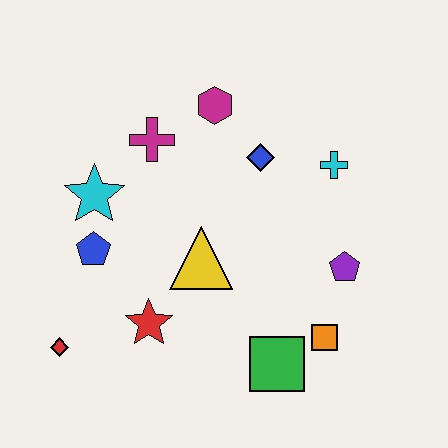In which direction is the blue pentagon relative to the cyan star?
The blue pentagon is below the cyan star.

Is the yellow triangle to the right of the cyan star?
Yes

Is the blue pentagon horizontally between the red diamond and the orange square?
Yes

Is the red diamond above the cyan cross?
No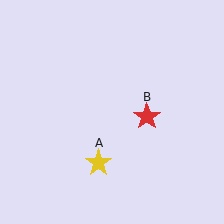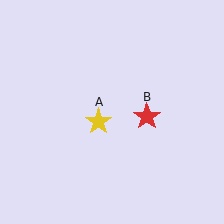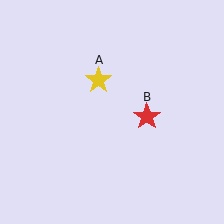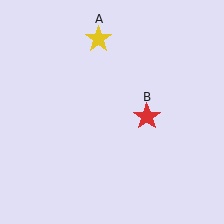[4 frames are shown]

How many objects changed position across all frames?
1 object changed position: yellow star (object A).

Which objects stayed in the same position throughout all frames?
Red star (object B) remained stationary.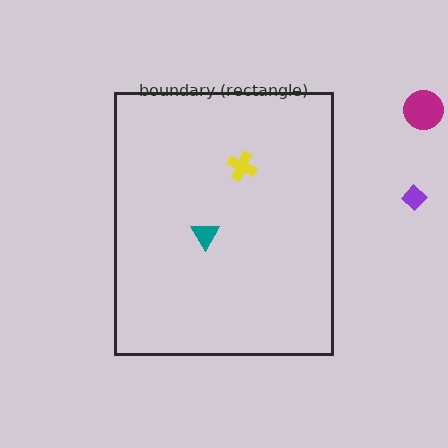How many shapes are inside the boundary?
2 inside, 2 outside.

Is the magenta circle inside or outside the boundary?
Outside.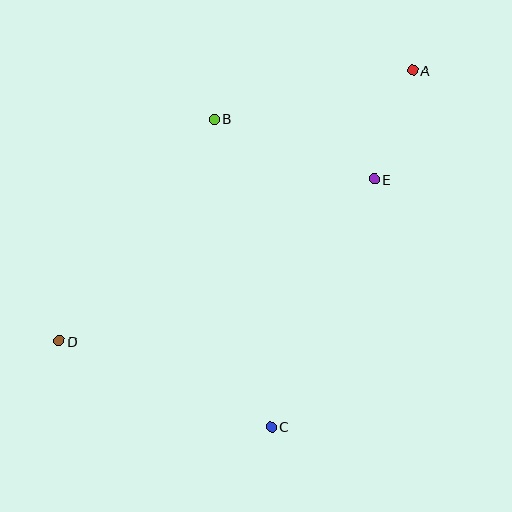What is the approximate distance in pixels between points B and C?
The distance between B and C is approximately 313 pixels.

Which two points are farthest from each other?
Points A and D are farthest from each other.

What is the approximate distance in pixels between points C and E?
The distance between C and E is approximately 268 pixels.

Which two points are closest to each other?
Points A and E are closest to each other.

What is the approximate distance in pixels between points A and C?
The distance between A and C is approximately 383 pixels.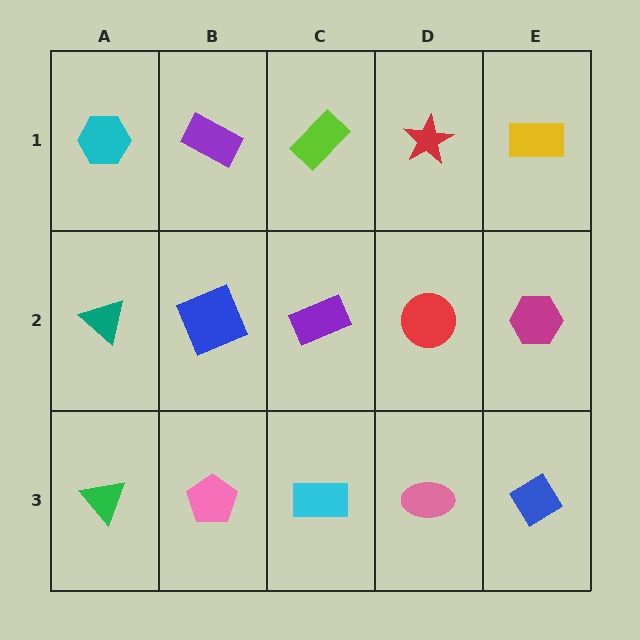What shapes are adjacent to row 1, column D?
A red circle (row 2, column D), a lime rectangle (row 1, column C), a yellow rectangle (row 1, column E).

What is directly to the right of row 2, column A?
A blue square.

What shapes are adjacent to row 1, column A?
A teal triangle (row 2, column A), a purple rectangle (row 1, column B).